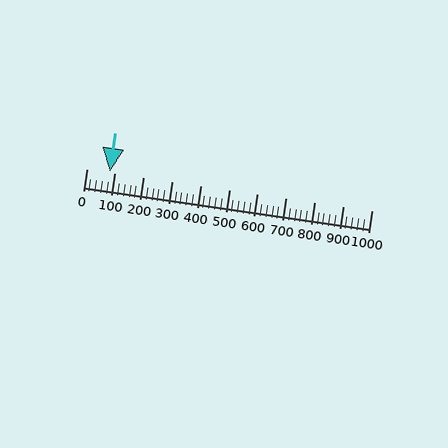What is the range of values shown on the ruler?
The ruler shows values from 0 to 1000.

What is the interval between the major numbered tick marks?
The major tick marks are spaced 100 units apart.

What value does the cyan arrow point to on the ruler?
The cyan arrow points to approximately 81.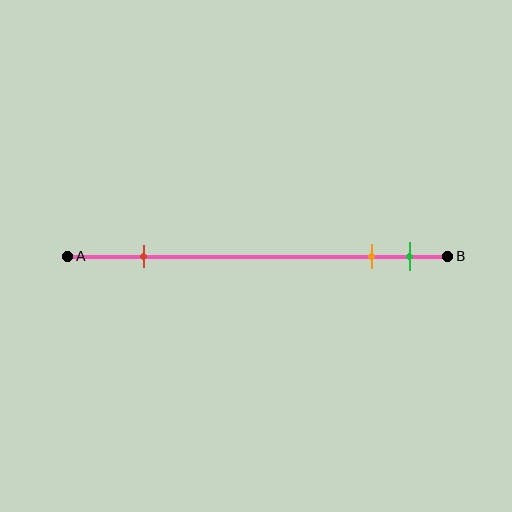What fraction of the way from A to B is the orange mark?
The orange mark is approximately 80% (0.8) of the way from A to B.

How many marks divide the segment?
There are 3 marks dividing the segment.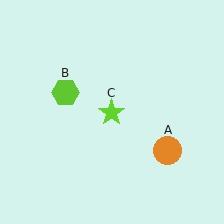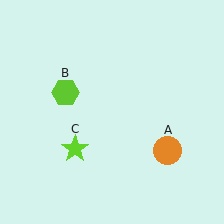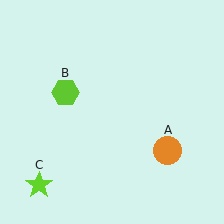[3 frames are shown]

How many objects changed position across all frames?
1 object changed position: lime star (object C).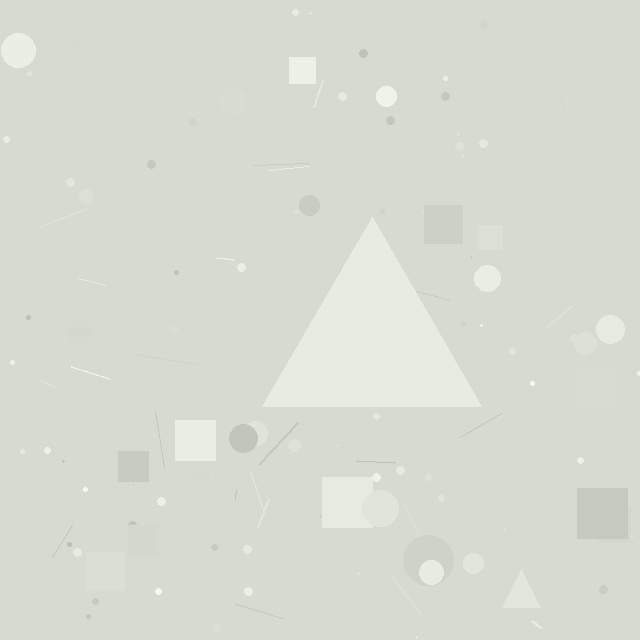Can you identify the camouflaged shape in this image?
The camouflaged shape is a triangle.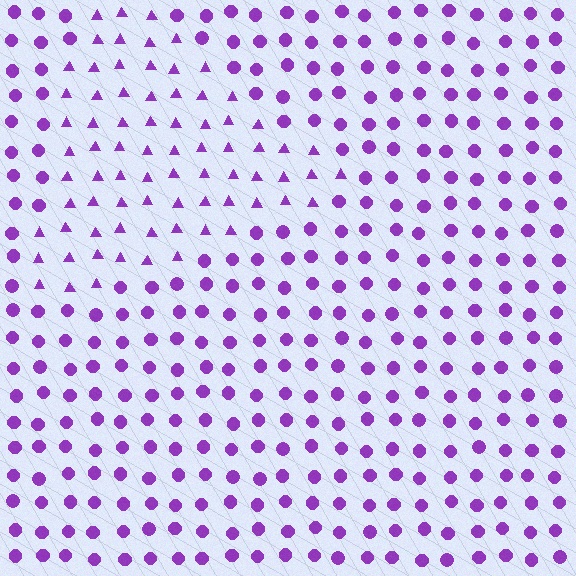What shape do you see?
I see a triangle.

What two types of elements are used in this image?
The image uses triangles inside the triangle region and circles outside it.